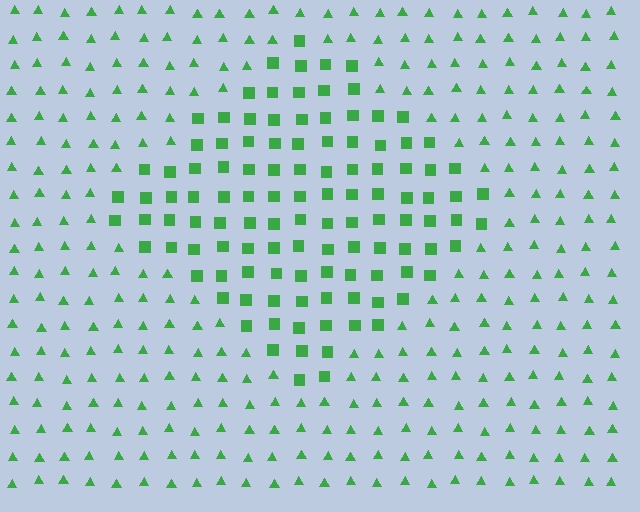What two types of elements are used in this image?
The image uses squares inside the diamond region and triangles outside it.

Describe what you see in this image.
The image is filled with small green elements arranged in a uniform grid. A diamond-shaped region contains squares, while the surrounding area contains triangles. The boundary is defined purely by the change in element shape.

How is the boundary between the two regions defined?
The boundary is defined by a change in element shape: squares inside vs. triangles outside. All elements share the same color and spacing.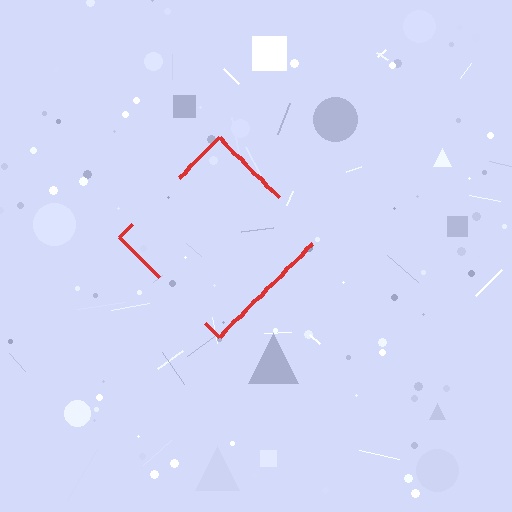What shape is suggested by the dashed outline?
The dashed outline suggests a diamond.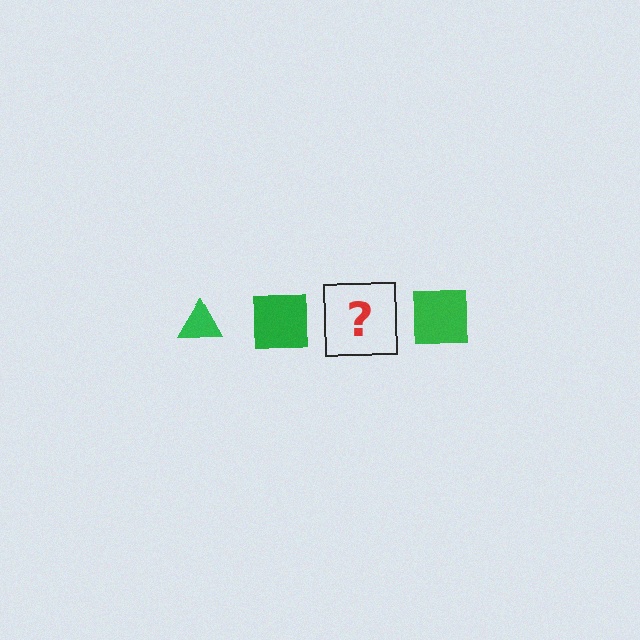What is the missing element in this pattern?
The missing element is a green triangle.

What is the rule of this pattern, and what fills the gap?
The rule is that the pattern cycles through triangle, square shapes in green. The gap should be filled with a green triangle.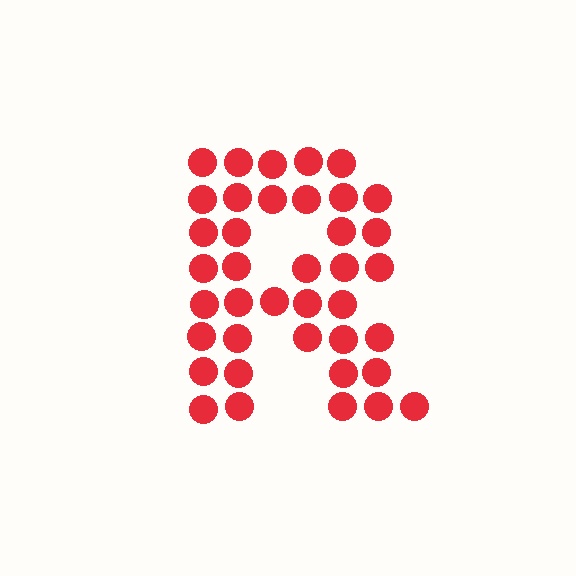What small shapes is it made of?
It is made of small circles.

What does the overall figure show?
The overall figure shows the letter R.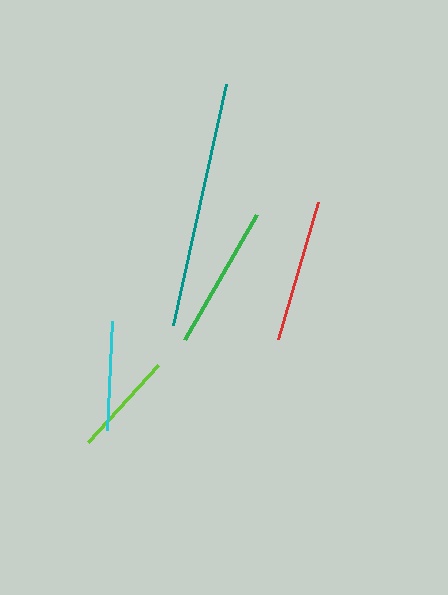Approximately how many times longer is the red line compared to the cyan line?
The red line is approximately 1.3 times the length of the cyan line.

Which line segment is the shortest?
The lime line is the shortest at approximately 104 pixels.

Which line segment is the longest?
The teal line is the longest at approximately 247 pixels.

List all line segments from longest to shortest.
From longest to shortest: teal, green, red, cyan, lime.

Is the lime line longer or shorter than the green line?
The green line is longer than the lime line.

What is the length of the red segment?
The red segment is approximately 142 pixels long.